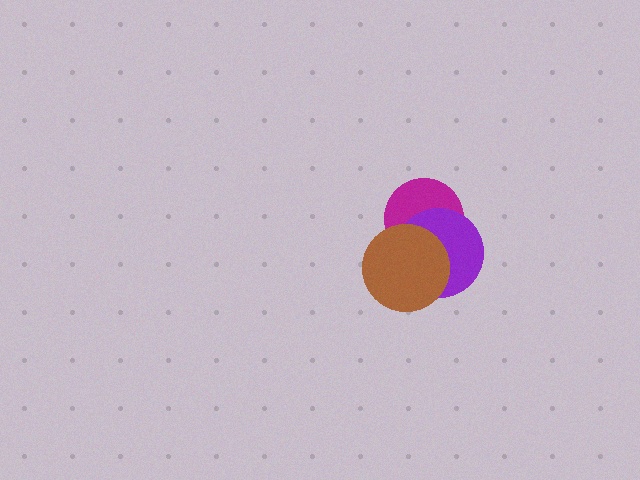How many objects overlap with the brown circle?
2 objects overlap with the brown circle.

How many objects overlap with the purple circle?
2 objects overlap with the purple circle.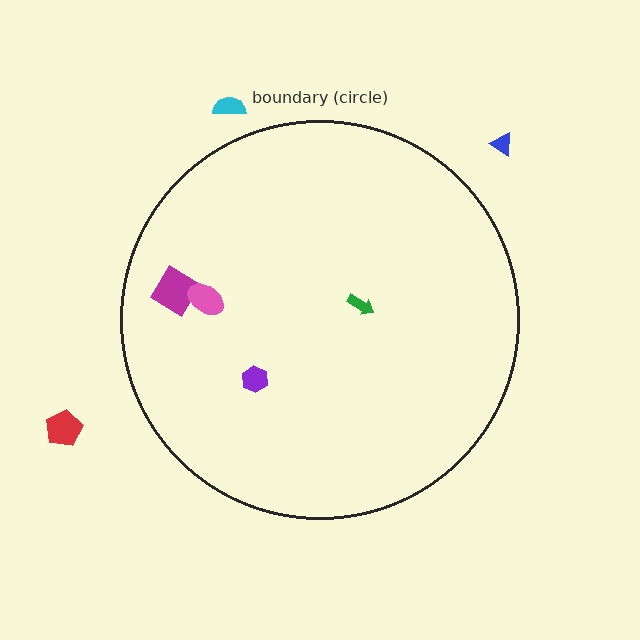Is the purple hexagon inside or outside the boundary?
Inside.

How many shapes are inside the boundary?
4 inside, 3 outside.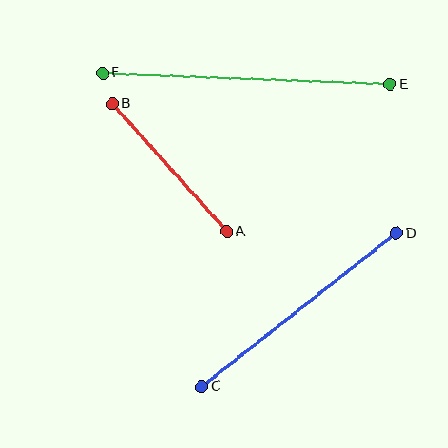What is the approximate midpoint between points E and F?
The midpoint is at approximately (246, 79) pixels.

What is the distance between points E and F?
The distance is approximately 287 pixels.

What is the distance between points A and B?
The distance is approximately 172 pixels.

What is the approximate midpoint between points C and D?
The midpoint is at approximately (299, 310) pixels.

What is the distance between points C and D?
The distance is approximately 248 pixels.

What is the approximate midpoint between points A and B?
The midpoint is at approximately (170, 168) pixels.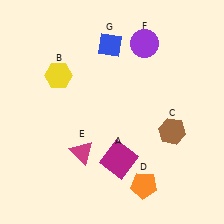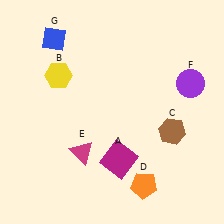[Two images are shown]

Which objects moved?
The objects that moved are: the purple circle (F), the blue diamond (G).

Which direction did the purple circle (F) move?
The purple circle (F) moved right.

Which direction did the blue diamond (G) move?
The blue diamond (G) moved left.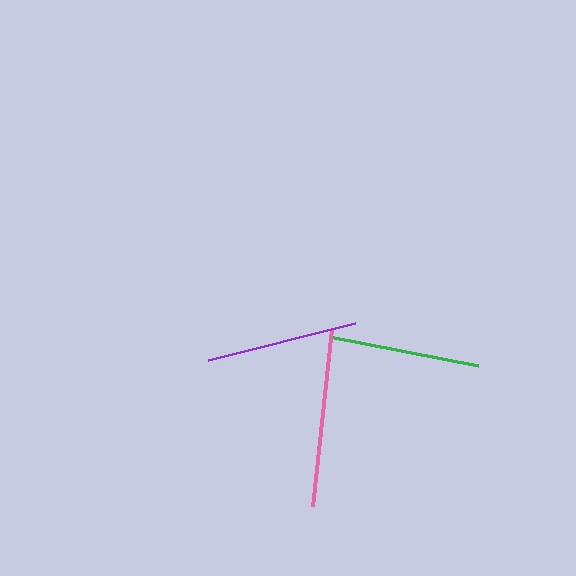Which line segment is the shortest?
The purple line is the shortest at approximately 152 pixels.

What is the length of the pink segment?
The pink segment is approximately 178 pixels long.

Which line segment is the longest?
The pink line is the longest at approximately 178 pixels.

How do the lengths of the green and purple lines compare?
The green and purple lines are approximately the same length.